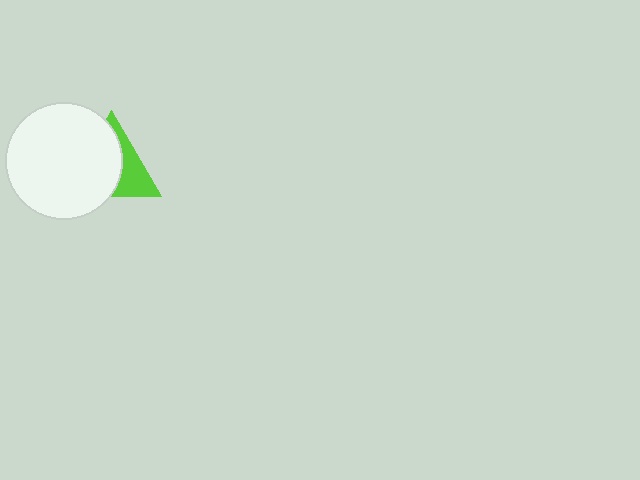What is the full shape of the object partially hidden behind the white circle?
The partially hidden object is a lime triangle.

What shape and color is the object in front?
The object in front is a white circle.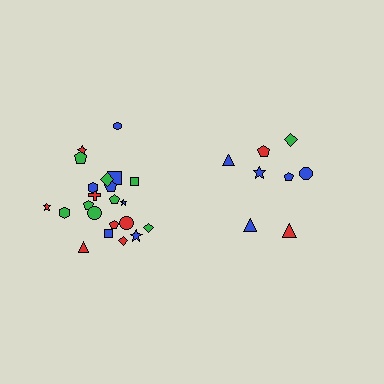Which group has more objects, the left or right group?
The left group.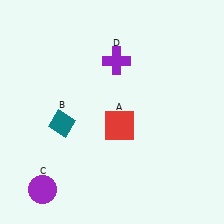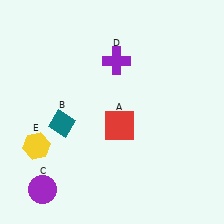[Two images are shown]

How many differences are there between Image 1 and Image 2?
There is 1 difference between the two images.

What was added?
A yellow hexagon (E) was added in Image 2.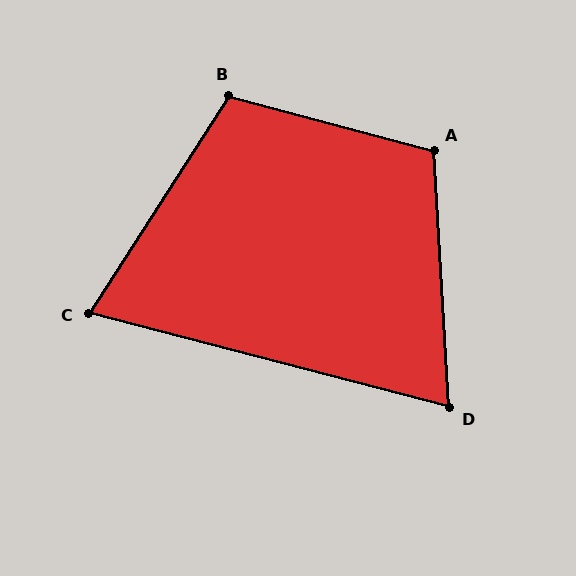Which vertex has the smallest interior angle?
C, at approximately 72 degrees.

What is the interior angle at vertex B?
Approximately 108 degrees (obtuse).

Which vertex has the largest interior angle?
A, at approximately 108 degrees.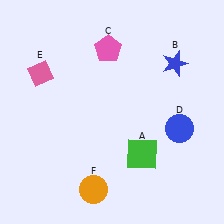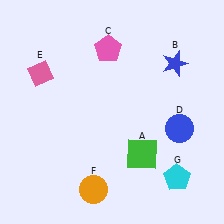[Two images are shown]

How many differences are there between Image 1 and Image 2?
There is 1 difference between the two images.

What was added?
A cyan pentagon (G) was added in Image 2.